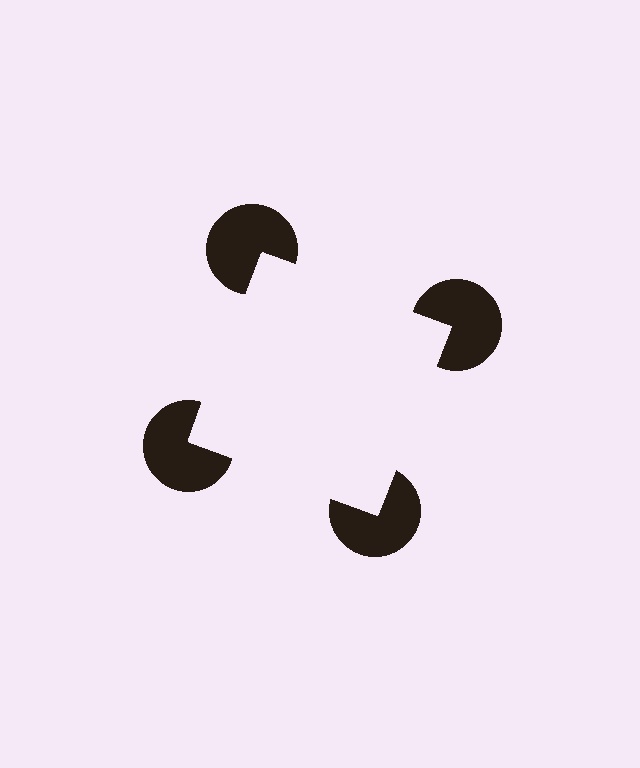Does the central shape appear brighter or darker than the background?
It typically appears slightly brighter than the background, even though no actual brightness change is drawn.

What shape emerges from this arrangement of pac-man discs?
An illusory square — its edges are inferred from the aligned wedge cuts in the pac-man discs, not physically drawn.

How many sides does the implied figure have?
4 sides.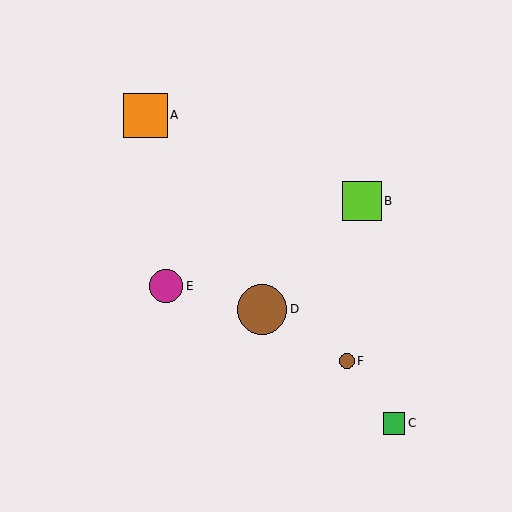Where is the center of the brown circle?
The center of the brown circle is at (262, 309).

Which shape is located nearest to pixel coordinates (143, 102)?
The orange square (labeled A) at (145, 115) is nearest to that location.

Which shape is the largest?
The brown circle (labeled D) is the largest.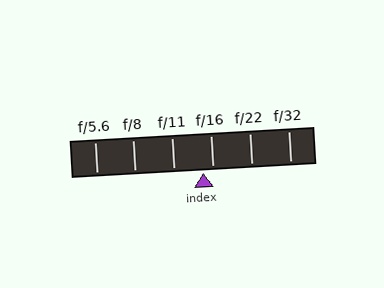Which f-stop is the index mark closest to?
The index mark is closest to f/16.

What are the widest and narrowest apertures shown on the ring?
The widest aperture shown is f/5.6 and the narrowest is f/32.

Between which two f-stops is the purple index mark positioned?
The index mark is between f/11 and f/16.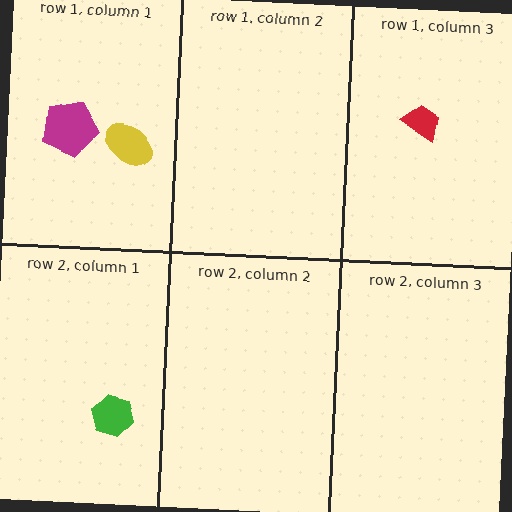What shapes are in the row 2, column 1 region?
The green hexagon.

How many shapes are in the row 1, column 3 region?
1.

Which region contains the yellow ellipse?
The row 1, column 1 region.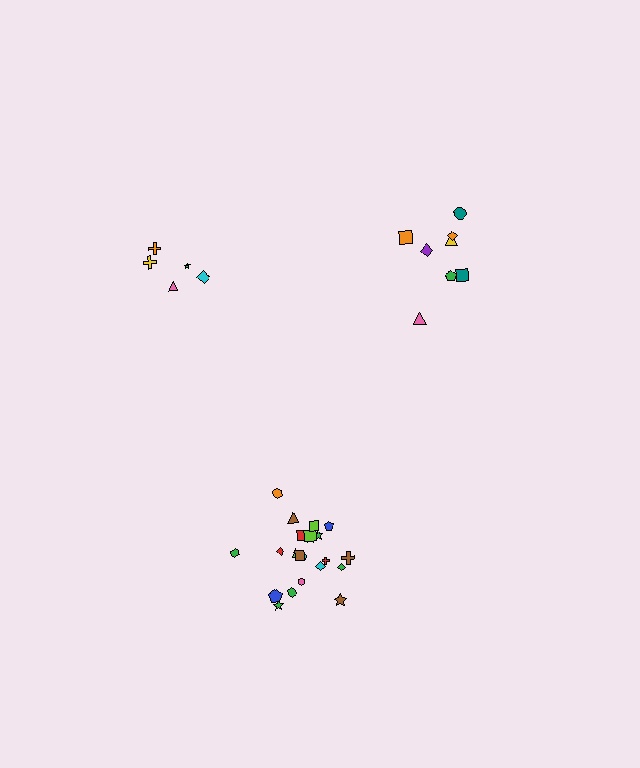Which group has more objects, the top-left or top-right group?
The top-right group.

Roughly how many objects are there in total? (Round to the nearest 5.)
Roughly 35 objects in total.